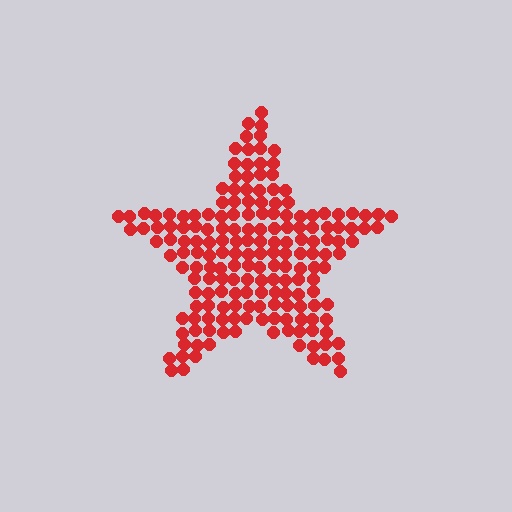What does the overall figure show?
The overall figure shows a star.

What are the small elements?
The small elements are circles.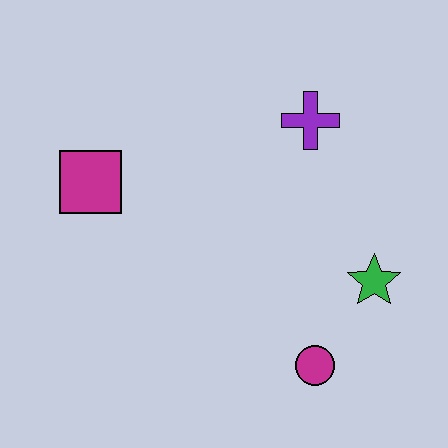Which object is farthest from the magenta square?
The green star is farthest from the magenta square.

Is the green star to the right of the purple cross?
Yes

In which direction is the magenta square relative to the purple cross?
The magenta square is to the left of the purple cross.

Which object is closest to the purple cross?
The green star is closest to the purple cross.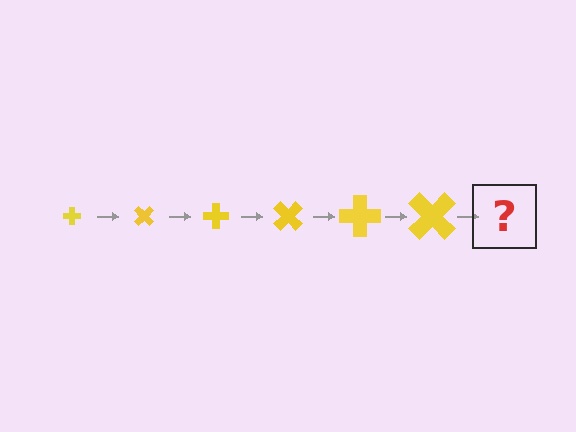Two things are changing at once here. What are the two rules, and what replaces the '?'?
The two rules are that the cross grows larger each step and it rotates 45 degrees each step. The '?' should be a cross, larger than the previous one and rotated 270 degrees from the start.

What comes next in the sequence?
The next element should be a cross, larger than the previous one and rotated 270 degrees from the start.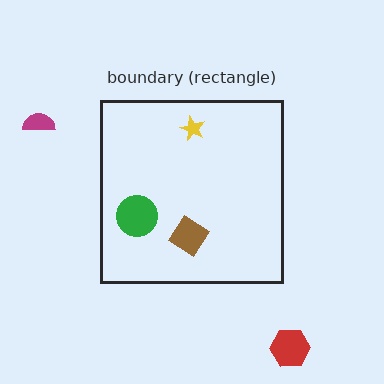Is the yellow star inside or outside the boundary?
Inside.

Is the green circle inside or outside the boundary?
Inside.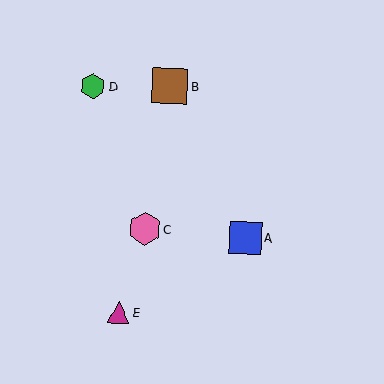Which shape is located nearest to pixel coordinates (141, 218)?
The pink hexagon (labeled C) at (144, 229) is nearest to that location.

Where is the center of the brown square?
The center of the brown square is at (170, 86).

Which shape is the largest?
The brown square (labeled B) is the largest.